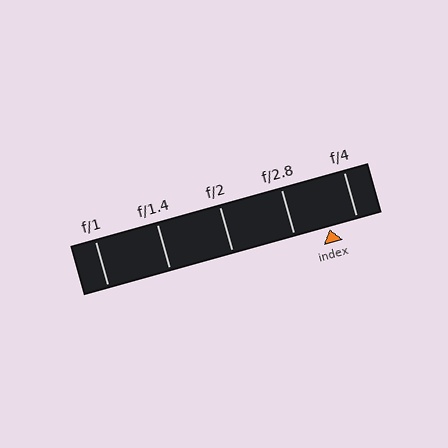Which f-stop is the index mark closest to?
The index mark is closest to f/4.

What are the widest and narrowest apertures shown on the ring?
The widest aperture shown is f/1 and the narrowest is f/4.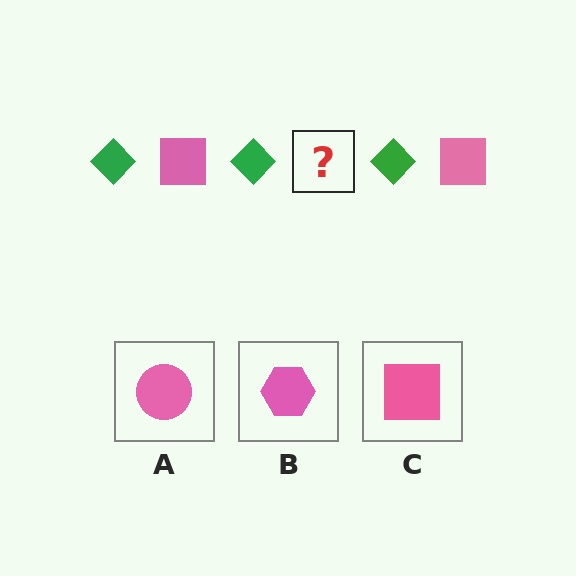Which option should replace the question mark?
Option C.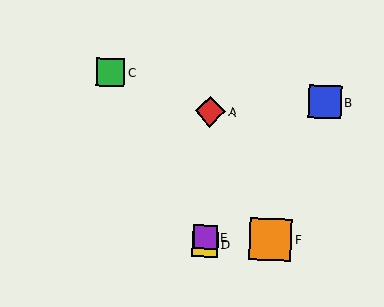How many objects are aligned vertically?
3 objects (A, D, E) are aligned vertically.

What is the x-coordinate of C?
Object C is at x≈111.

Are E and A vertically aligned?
Yes, both are at x≈205.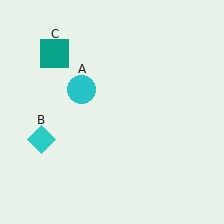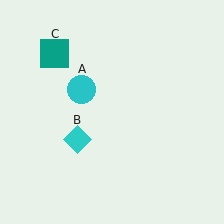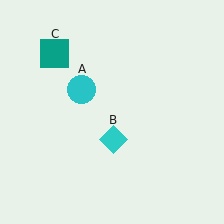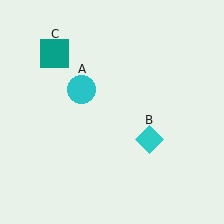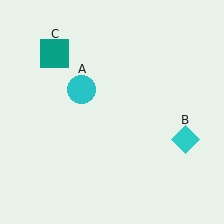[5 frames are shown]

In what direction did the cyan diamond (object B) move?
The cyan diamond (object B) moved right.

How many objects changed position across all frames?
1 object changed position: cyan diamond (object B).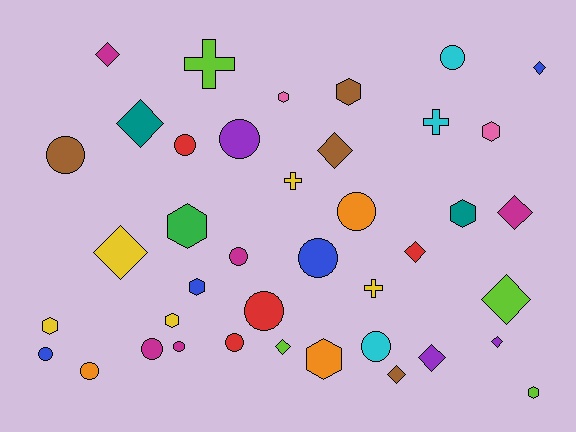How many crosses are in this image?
There are 4 crosses.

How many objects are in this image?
There are 40 objects.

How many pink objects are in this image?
There are 2 pink objects.